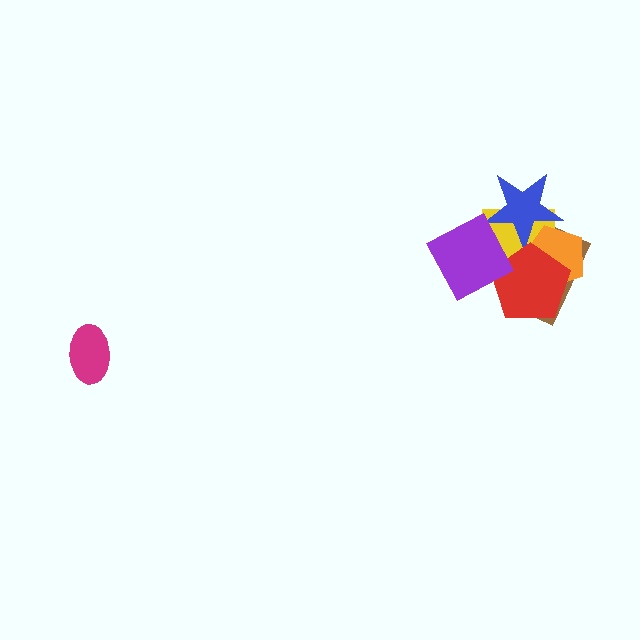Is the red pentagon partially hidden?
Yes, it is partially covered by another shape.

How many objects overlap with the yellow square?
5 objects overlap with the yellow square.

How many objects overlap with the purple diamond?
4 objects overlap with the purple diamond.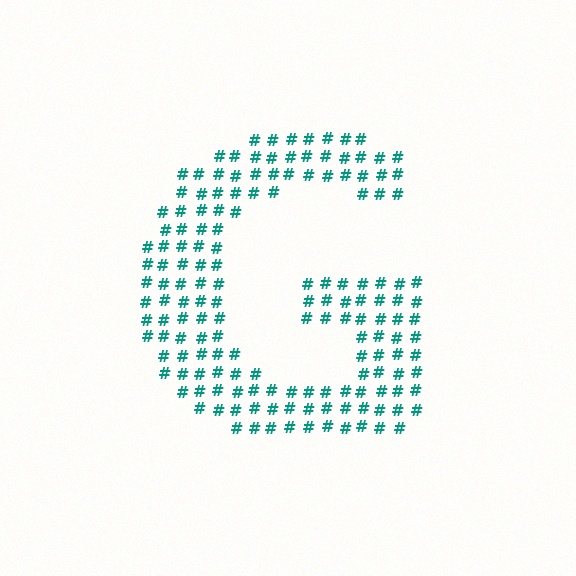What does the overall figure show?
The overall figure shows the letter G.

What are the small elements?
The small elements are hash symbols.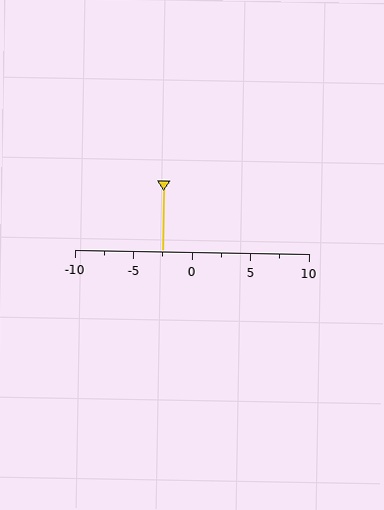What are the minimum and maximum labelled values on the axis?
The axis runs from -10 to 10.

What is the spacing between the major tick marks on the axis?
The major ticks are spaced 5 apart.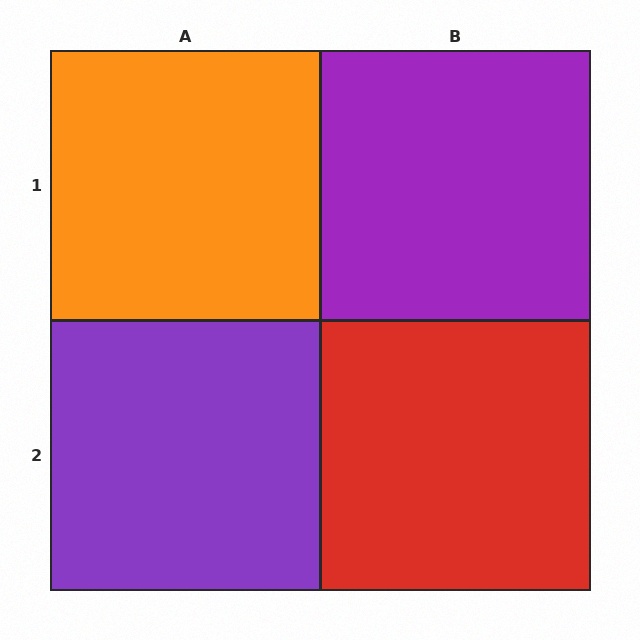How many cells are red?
1 cell is red.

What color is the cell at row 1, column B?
Purple.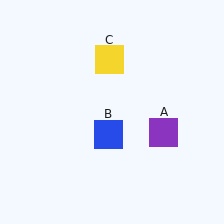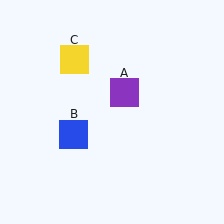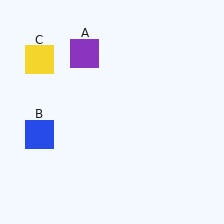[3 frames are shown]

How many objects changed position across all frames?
3 objects changed position: purple square (object A), blue square (object B), yellow square (object C).